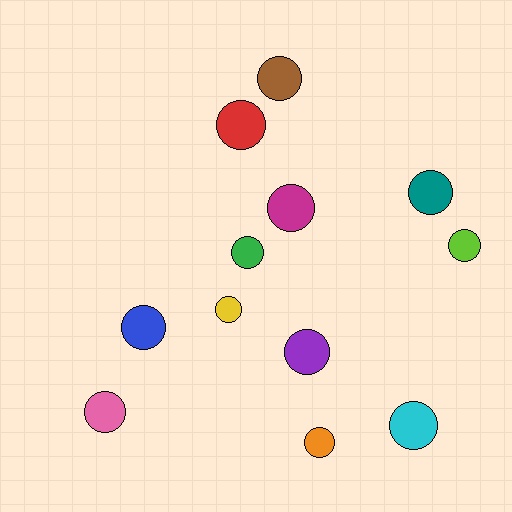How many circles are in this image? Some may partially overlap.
There are 12 circles.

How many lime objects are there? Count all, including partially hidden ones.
There is 1 lime object.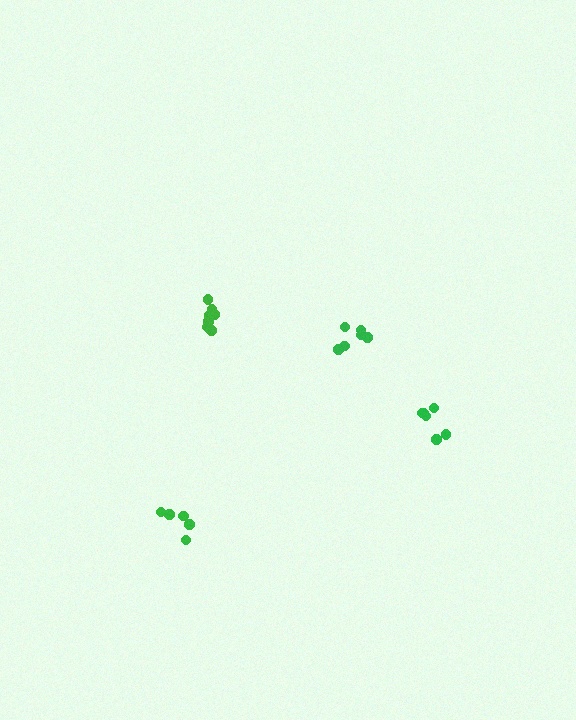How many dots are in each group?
Group 1: 5 dots, Group 2: 6 dots, Group 3: 7 dots, Group 4: 6 dots (24 total).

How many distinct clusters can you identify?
There are 4 distinct clusters.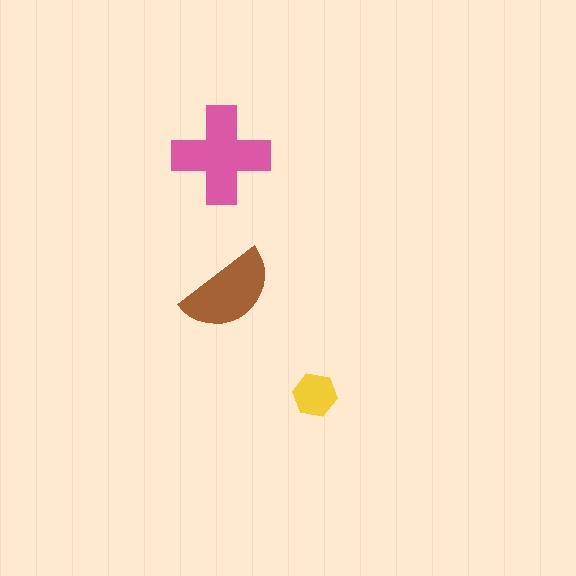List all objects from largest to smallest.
The pink cross, the brown semicircle, the yellow hexagon.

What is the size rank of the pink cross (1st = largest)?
1st.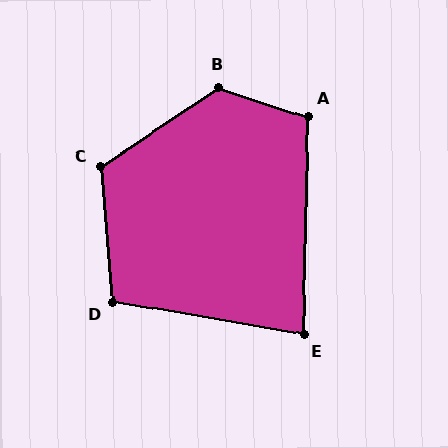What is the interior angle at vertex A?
Approximately 107 degrees (obtuse).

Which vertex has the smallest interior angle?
E, at approximately 82 degrees.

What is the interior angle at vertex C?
Approximately 119 degrees (obtuse).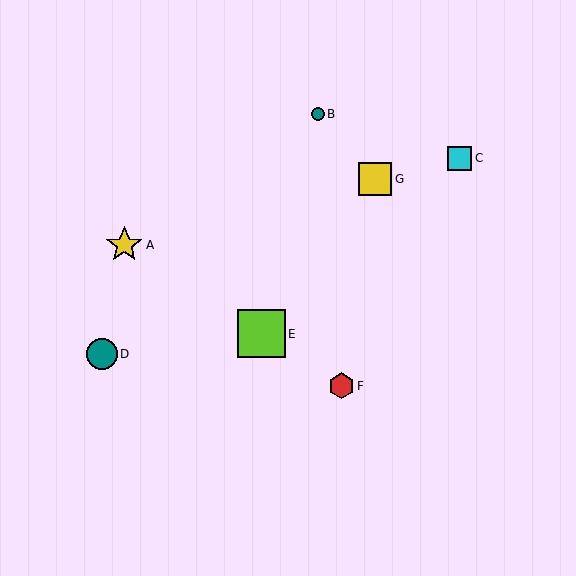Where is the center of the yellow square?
The center of the yellow square is at (375, 179).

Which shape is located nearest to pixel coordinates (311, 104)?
The teal circle (labeled B) at (318, 114) is nearest to that location.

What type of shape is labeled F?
Shape F is a red hexagon.